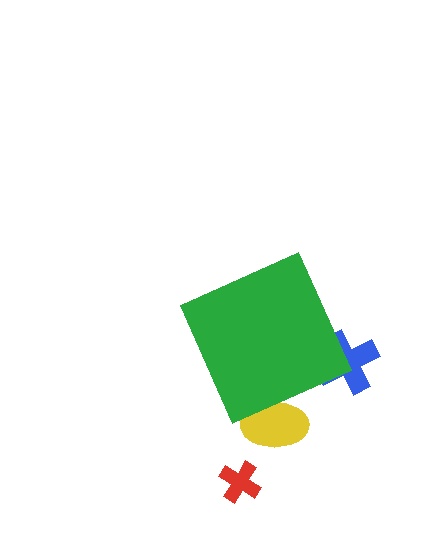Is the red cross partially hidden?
No, the red cross is fully visible.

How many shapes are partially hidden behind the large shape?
2 shapes are partially hidden.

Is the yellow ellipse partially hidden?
Yes, the yellow ellipse is partially hidden behind the green diamond.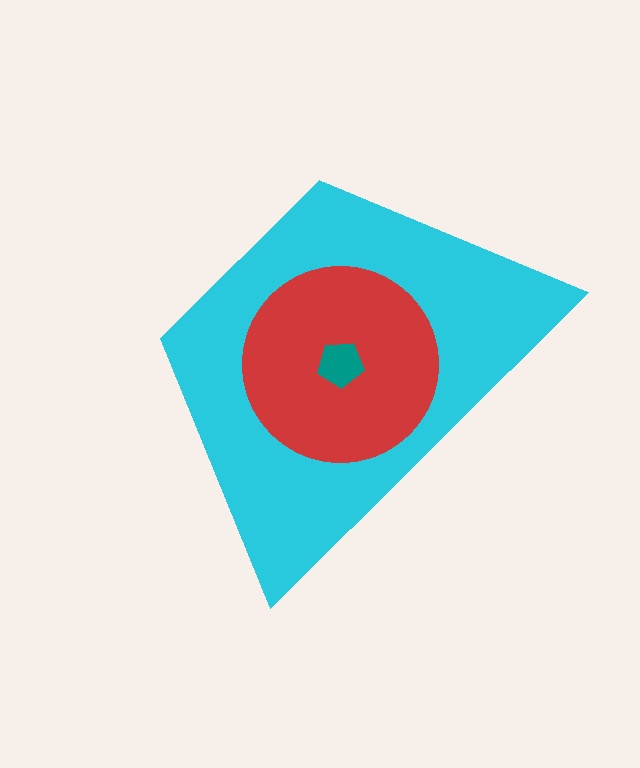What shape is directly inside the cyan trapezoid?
The red circle.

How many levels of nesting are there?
3.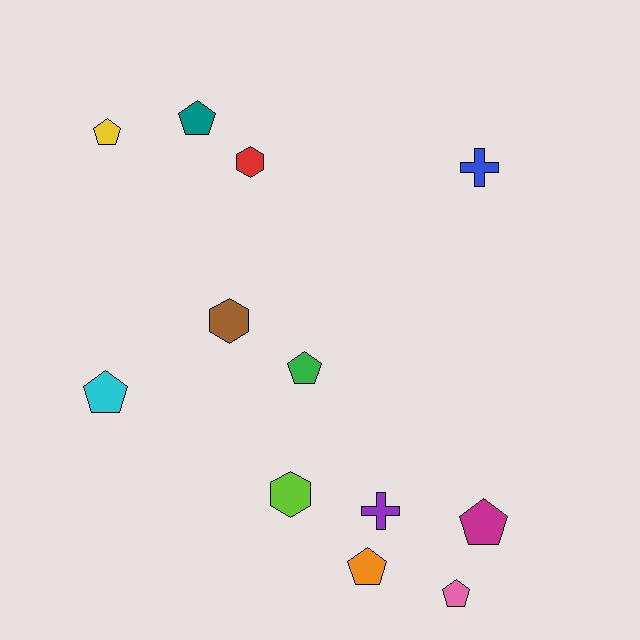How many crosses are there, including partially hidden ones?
There are 2 crosses.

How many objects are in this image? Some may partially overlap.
There are 12 objects.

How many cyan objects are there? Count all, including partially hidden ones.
There is 1 cyan object.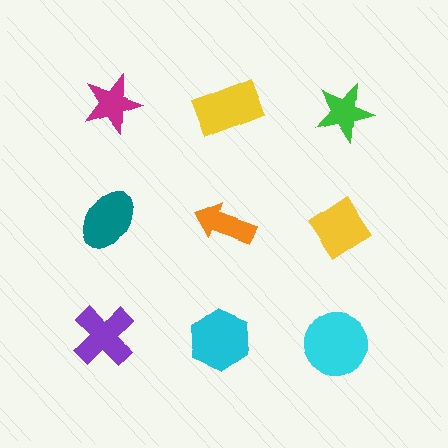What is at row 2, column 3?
A yellow diamond.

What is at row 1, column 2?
A yellow rectangle.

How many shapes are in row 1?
3 shapes.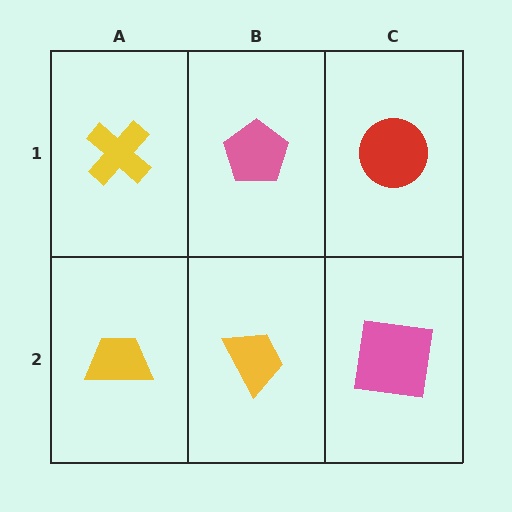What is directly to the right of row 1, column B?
A red circle.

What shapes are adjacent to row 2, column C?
A red circle (row 1, column C), a yellow trapezoid (row 2, column B).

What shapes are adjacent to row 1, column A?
A yellow trapezoid (row 2, column A), a pink pentagon (row 1, column B).